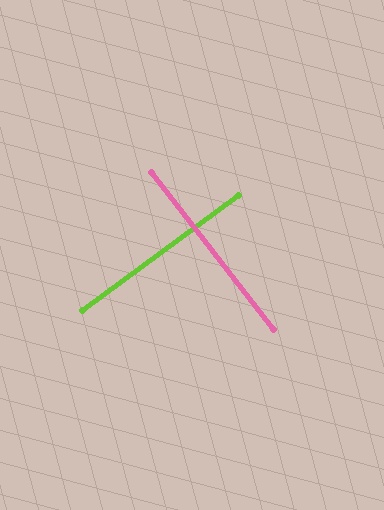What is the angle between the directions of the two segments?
Approximately 89 degrees.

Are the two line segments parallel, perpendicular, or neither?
Perpendicular — they meet at approximately 89°.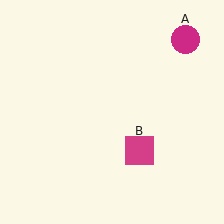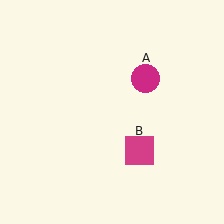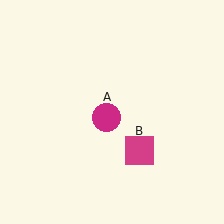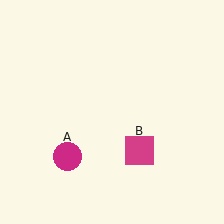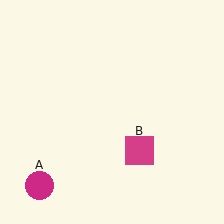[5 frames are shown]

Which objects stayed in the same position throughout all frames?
Magenta square (object B) remained stationary.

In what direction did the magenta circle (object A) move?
The magenta circle (object A) moved down and to the left.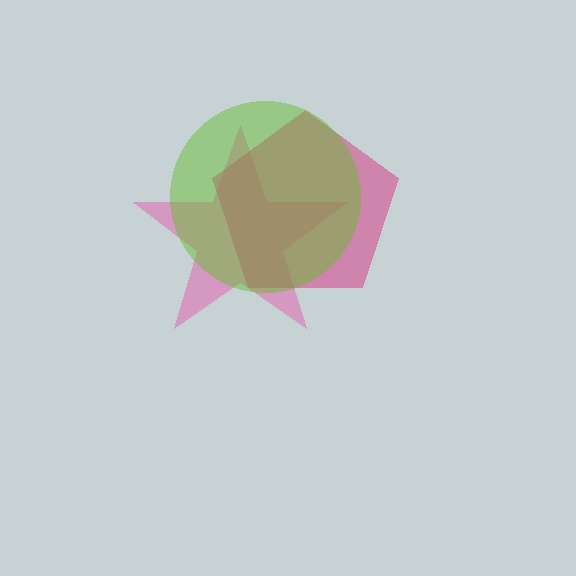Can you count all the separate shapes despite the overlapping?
Yes, there are 3 separate shapes.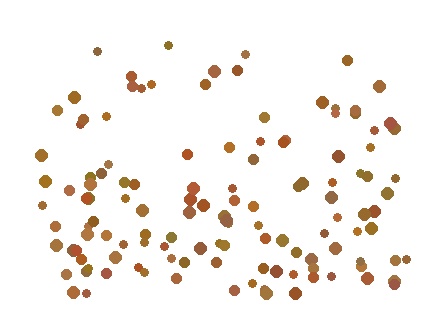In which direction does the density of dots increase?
From top to bottom, with the bottom side densest.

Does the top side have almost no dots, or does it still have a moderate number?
Still a moderate number, just noticeably fewer than the bottom.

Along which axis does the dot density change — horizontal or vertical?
Vertical.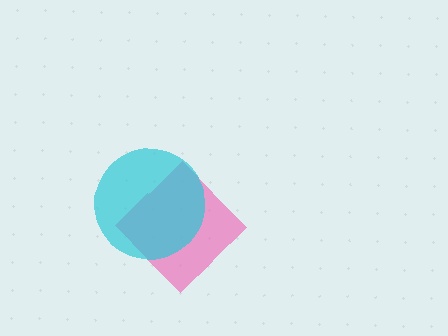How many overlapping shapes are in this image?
There are 2 overlapping shapes in the image.